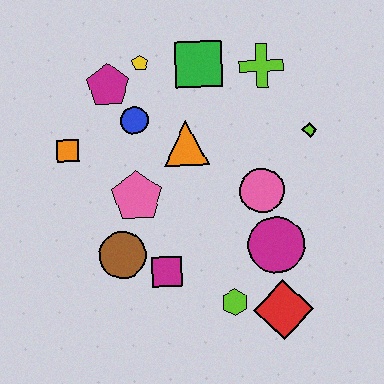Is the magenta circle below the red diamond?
No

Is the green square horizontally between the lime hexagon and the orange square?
Yes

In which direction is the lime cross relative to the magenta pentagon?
The lime cross is to the right of the magenta pentagon.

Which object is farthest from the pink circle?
The orange square is farthest from the pink circle.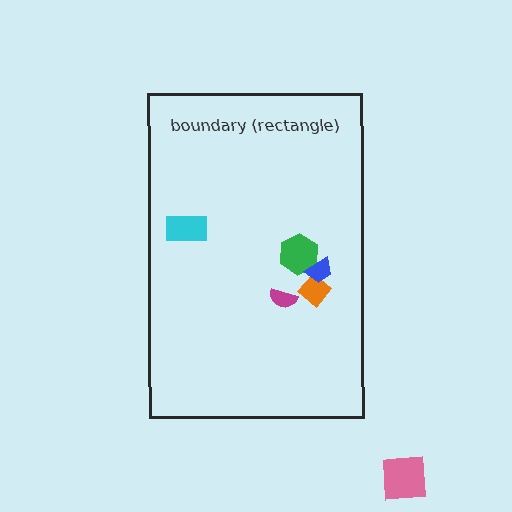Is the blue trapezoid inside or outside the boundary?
Inside.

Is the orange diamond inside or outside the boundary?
Inside.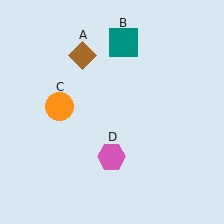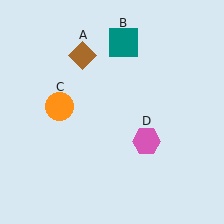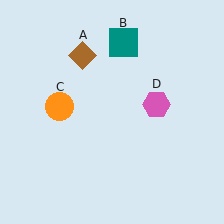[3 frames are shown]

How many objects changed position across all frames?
1 object changed position: pink hexagon (object D).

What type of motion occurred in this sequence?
The pink hexagon (object D) rotated counterclockwise around the center of the scene.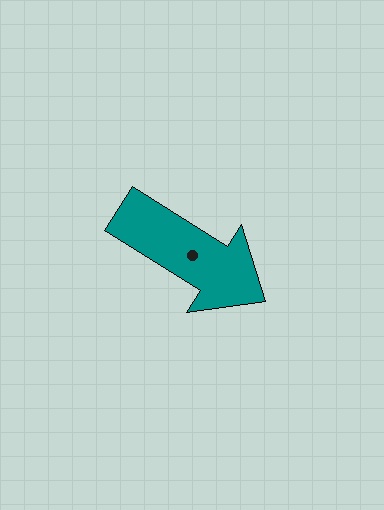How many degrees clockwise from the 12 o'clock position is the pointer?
Approximately 122 degrees.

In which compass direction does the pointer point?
Southeast.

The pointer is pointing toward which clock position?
Roughly 4 o'clock.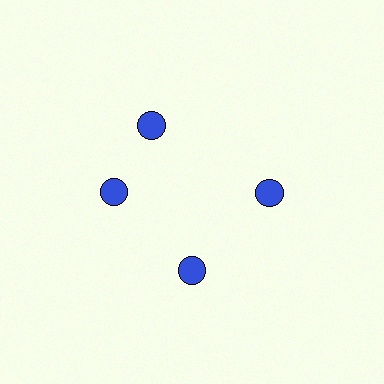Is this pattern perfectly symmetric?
No. The 4 blue circles are arranged in a ring, but one element near the 12 o'clock position is rotated out of alignment along the ring, breaking the 4-fold rotational symmetry.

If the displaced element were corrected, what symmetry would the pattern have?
It would have 4-fold rotational symmetry — the pattern would map onto itself every 90 degrees.